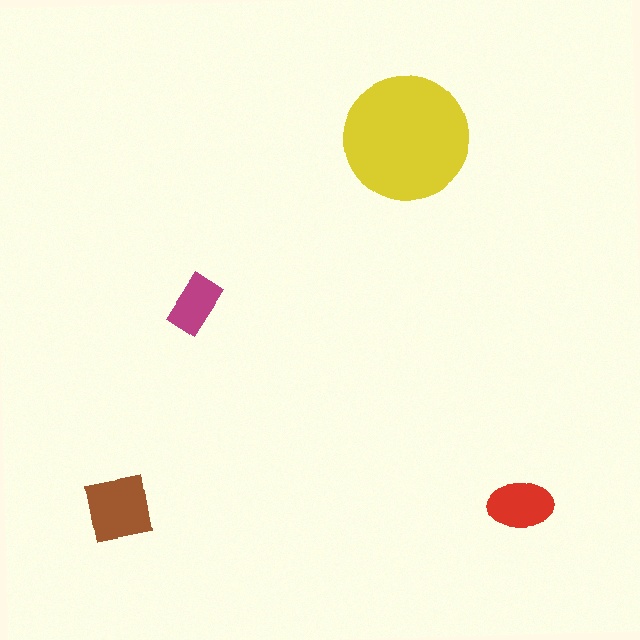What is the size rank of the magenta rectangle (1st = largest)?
4th.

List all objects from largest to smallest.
The yellow circle, the brown square, the red ellipse, the magenta rectangle.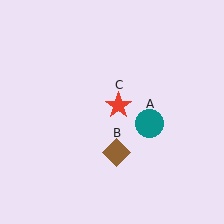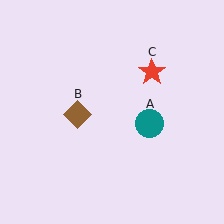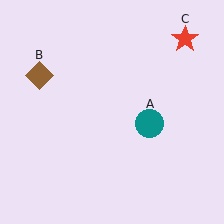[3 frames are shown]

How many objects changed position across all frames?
2 objects changed position: brown diamond (object B), red star (object C).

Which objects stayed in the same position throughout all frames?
Teal circle (object A) remained stationary.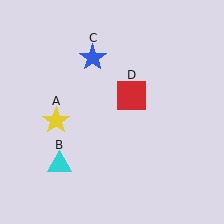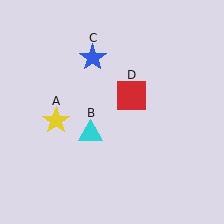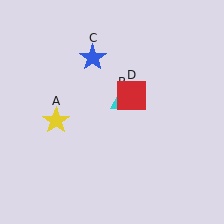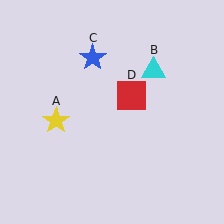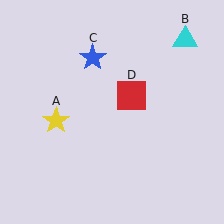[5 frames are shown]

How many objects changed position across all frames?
1 object changed position: cyan triangle (object B).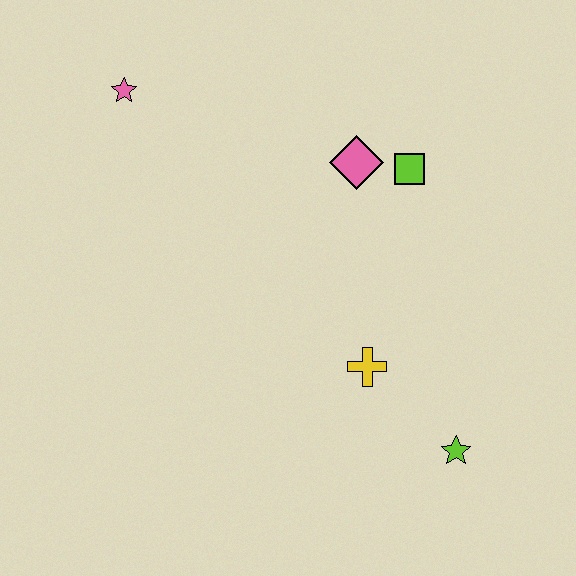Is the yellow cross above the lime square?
No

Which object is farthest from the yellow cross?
The pink star is farthest from the yellow cross.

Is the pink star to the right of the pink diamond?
No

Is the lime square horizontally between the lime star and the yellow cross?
Yes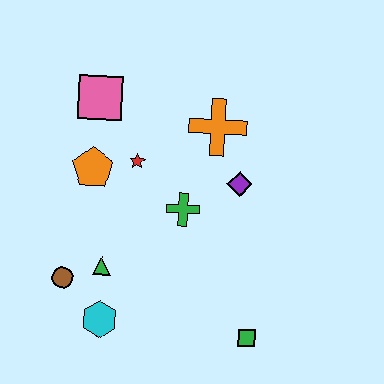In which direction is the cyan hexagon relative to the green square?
The cyan hexagon is to the left of the green square.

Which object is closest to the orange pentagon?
The red star is closest to the orange pentagon.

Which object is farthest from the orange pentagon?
The green square is farthest from the orange pentagon.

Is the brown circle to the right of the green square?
No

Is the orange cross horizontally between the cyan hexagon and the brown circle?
No